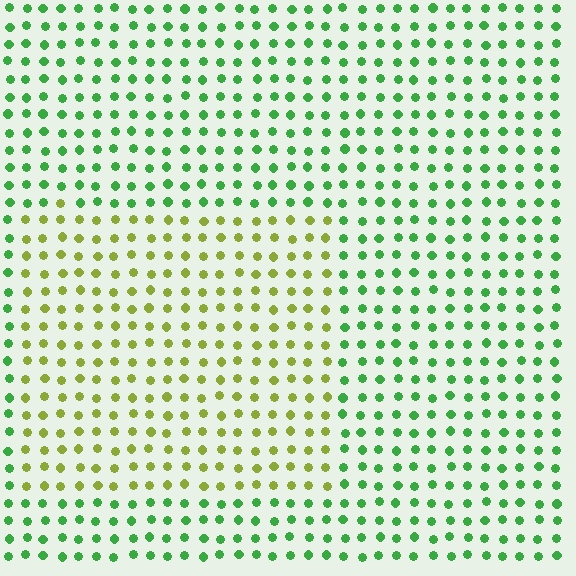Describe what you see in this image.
The image is filled with small green elements in a uniform arrangement. A rectangle-shaped region is visible where the elements are tinted to a slightly different hue, forming a subtle color boundary.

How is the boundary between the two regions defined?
The boundary is defined purely by a slight shift in hue (about 49 degrees). Spacing, size, and orientation are identical on both sides.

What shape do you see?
I see a rectangle.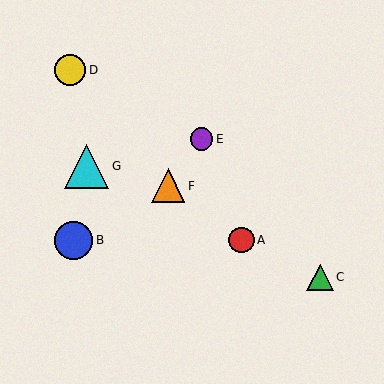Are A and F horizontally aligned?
No, A is at y≈240 and F is at y≈186.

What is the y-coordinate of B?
Object B is at y≈240.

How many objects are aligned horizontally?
2 objects (A, B) are aligned horizontally.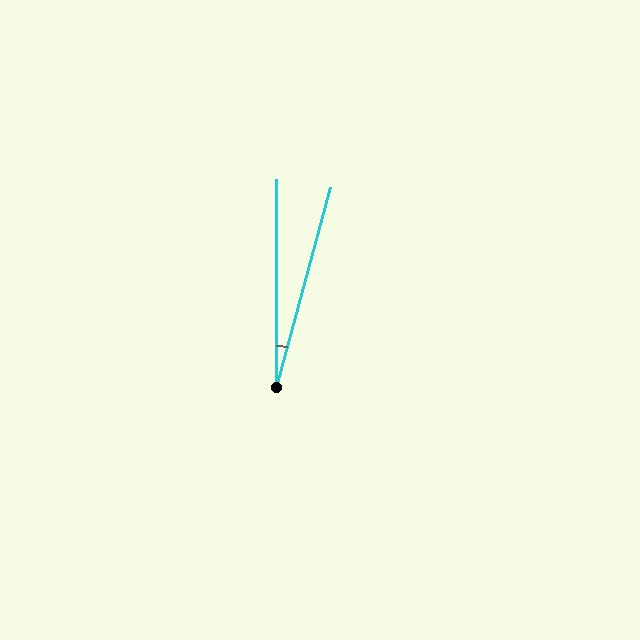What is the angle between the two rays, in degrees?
Approximately 15 degrees.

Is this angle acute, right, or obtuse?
It is acute.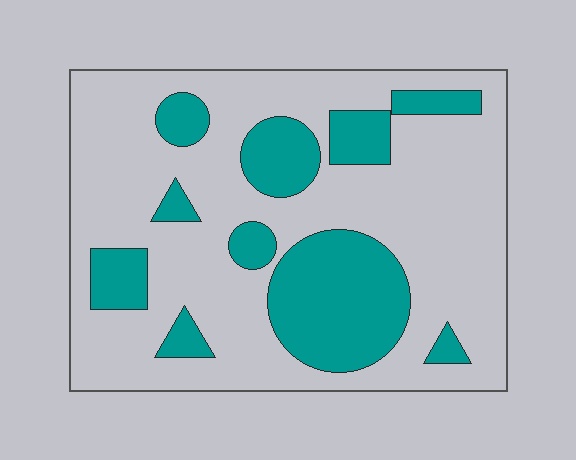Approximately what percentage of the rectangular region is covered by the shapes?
Approximately 25%.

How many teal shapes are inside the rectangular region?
10.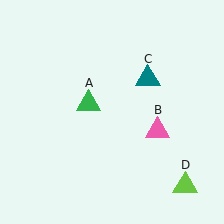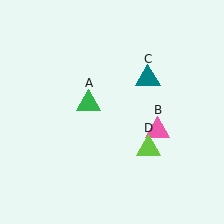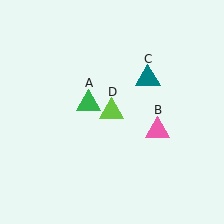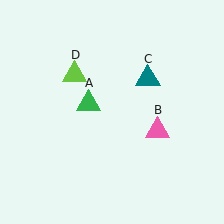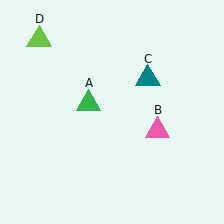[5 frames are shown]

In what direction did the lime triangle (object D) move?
The lime triangle (object D) moved up and to the left.